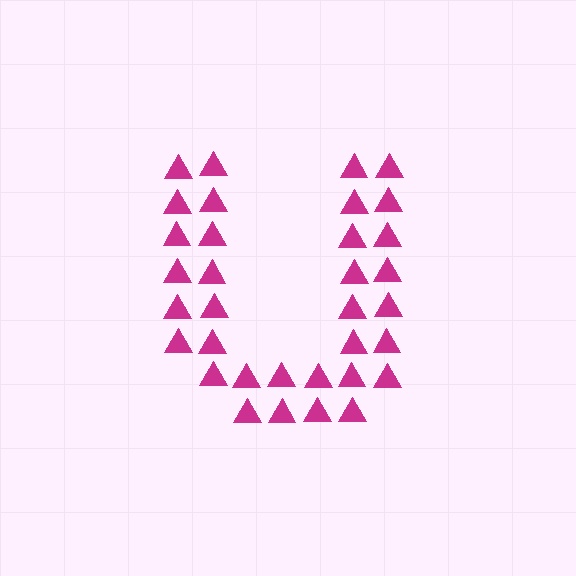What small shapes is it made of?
It is made of small triangles.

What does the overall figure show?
The overall figure shows the letter U.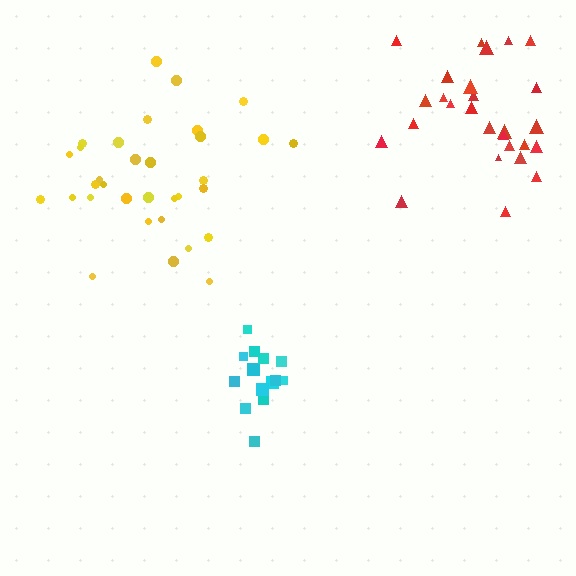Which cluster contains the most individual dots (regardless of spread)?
Yellow (33).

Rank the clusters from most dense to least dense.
cyan, yellow, red.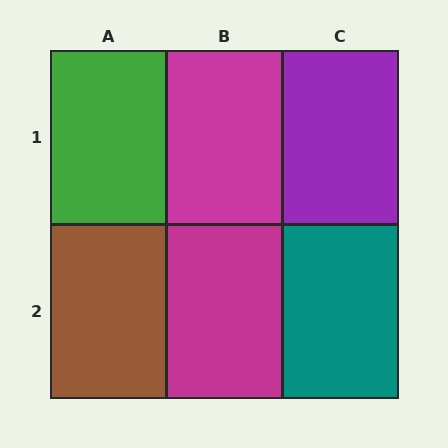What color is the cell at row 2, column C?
Teal.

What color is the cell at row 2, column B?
Magenta.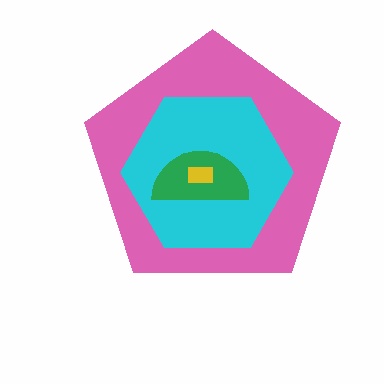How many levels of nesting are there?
4.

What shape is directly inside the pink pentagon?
The cyan hexagon.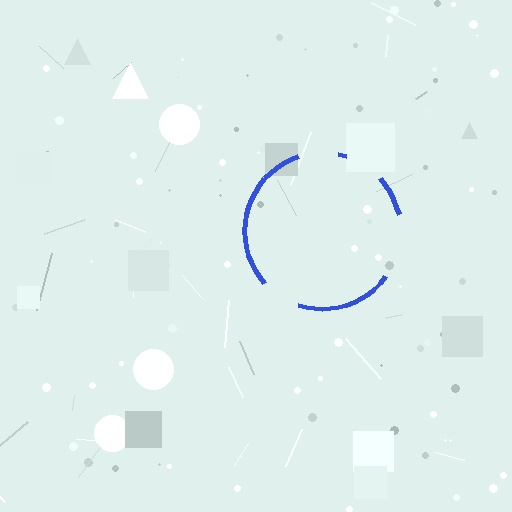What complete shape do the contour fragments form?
The contour fragments form a circle.